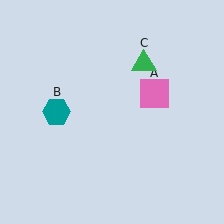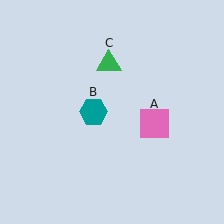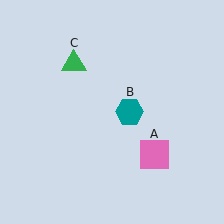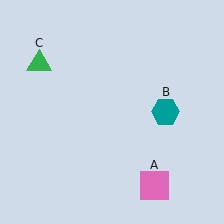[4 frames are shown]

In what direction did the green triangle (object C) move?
The green triangle (object C) moved left.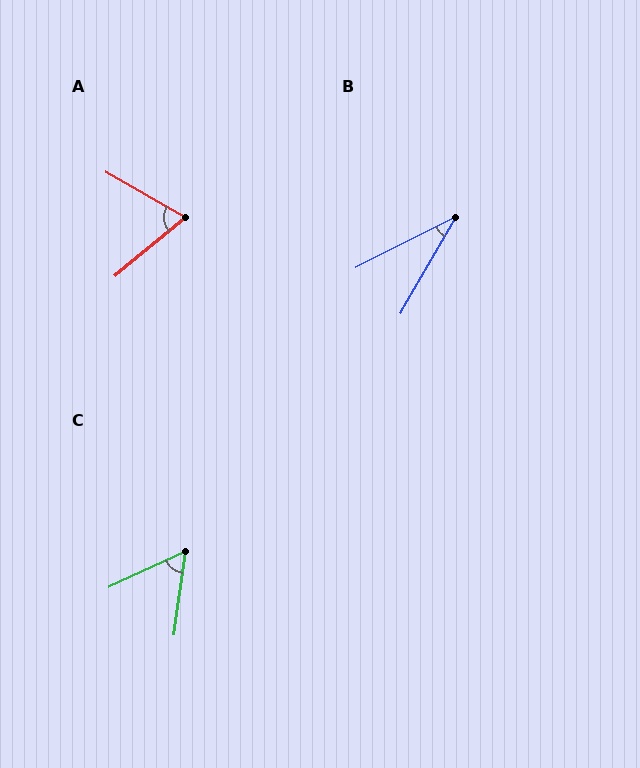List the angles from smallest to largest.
B (33°), C (57°), A (70°).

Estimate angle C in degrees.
Approximately 57 degrees.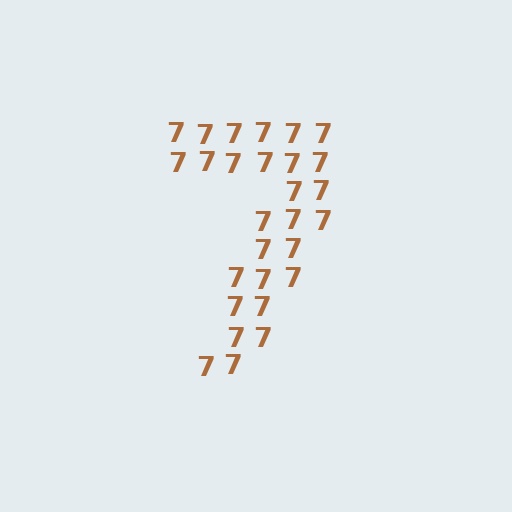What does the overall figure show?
The overall figure shows the digit 7.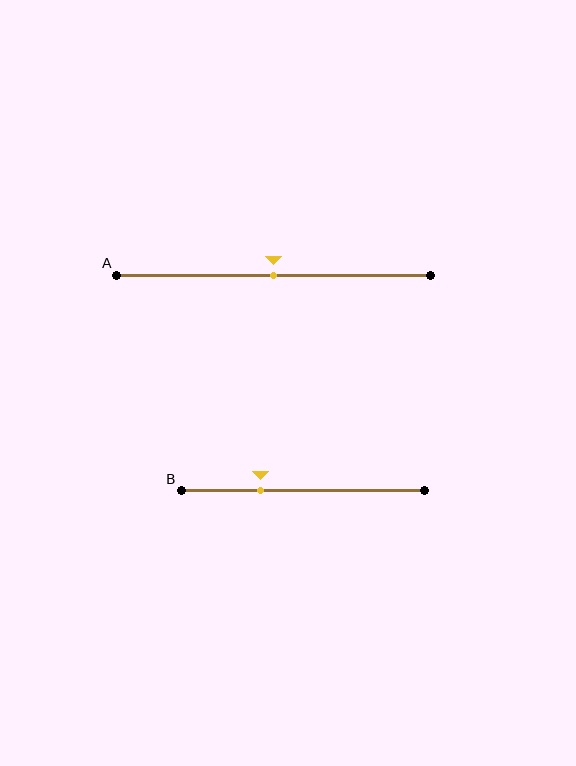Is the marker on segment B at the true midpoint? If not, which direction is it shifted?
No, the marker on segment B is shifted to the left by about 17% of the segment length.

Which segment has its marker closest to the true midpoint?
Segment A has its marker closest to the true midpoint.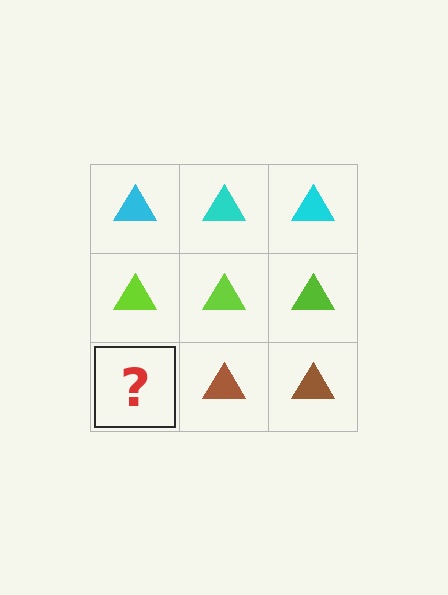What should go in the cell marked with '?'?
The missing cell should contain a brown triangle.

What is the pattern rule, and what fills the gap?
The rule is that each row has a consistent color. The gap should be filled with a brown triangle.